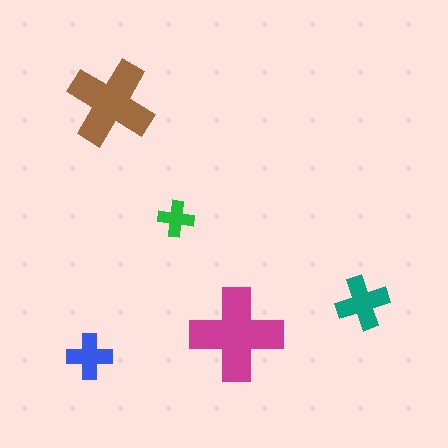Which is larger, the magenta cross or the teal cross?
The magenta one.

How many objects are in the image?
There are 5 objects in the image.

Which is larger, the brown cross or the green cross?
The brown one.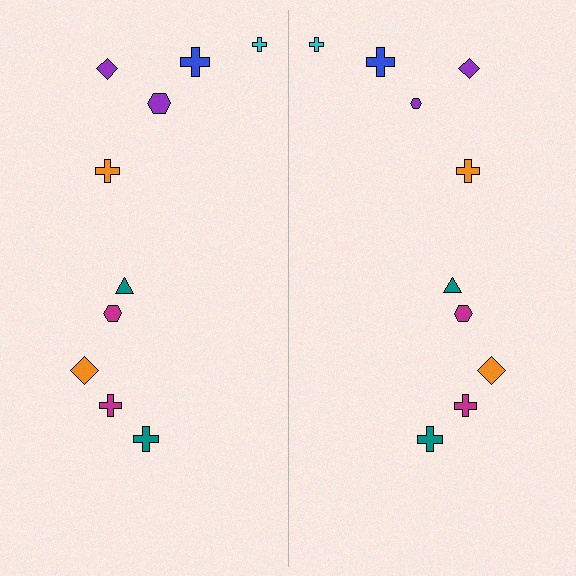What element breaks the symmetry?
The purple hexagon on the right side has a different size than its mirror counterpart.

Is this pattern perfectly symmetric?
No, the pattern is not perfectly symmetric. The purple hexagon on the right side has a different size than its mirror counterpart.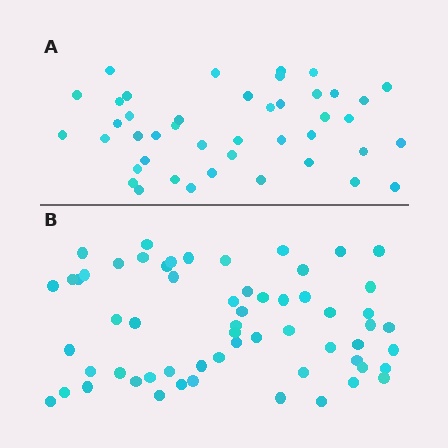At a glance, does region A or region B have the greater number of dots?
Region B (the bottom region) has more dots.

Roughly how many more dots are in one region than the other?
Region B has approximately 15 more dots than region A.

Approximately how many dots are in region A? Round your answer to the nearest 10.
About 40 dots. (The exact count is 43, which rounds to 40.)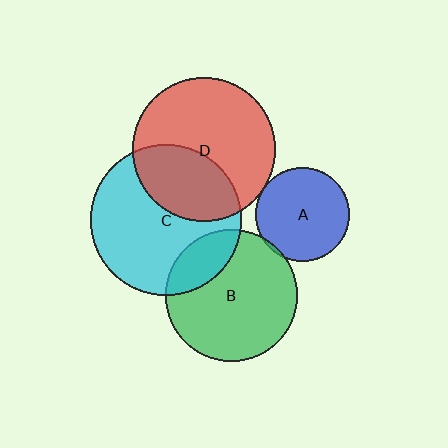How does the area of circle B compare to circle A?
Approximately 2.0 times.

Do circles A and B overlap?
Yes.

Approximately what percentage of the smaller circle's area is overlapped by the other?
Approximately 5%.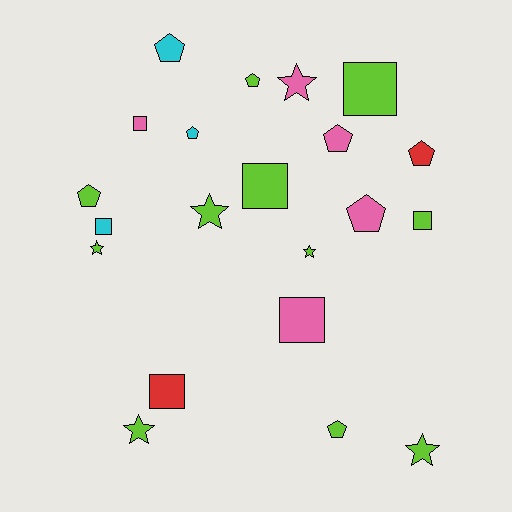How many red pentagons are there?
There is 1 red pentagon.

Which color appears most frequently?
Lime, with 11 objects.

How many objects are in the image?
There are 21 objects.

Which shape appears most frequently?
Pentagon, with 8 objects.